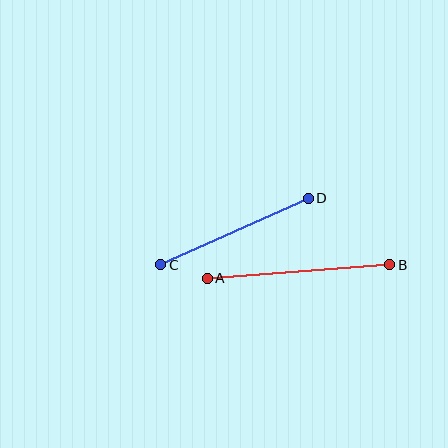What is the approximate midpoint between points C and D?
The midpoint is at approximately (234, 232) pixels.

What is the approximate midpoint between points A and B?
The midpoint is at approximately (298, 272) pixels.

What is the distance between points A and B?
The distance is approximately 183 pixels.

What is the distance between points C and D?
The distance is approximately 162 pixels.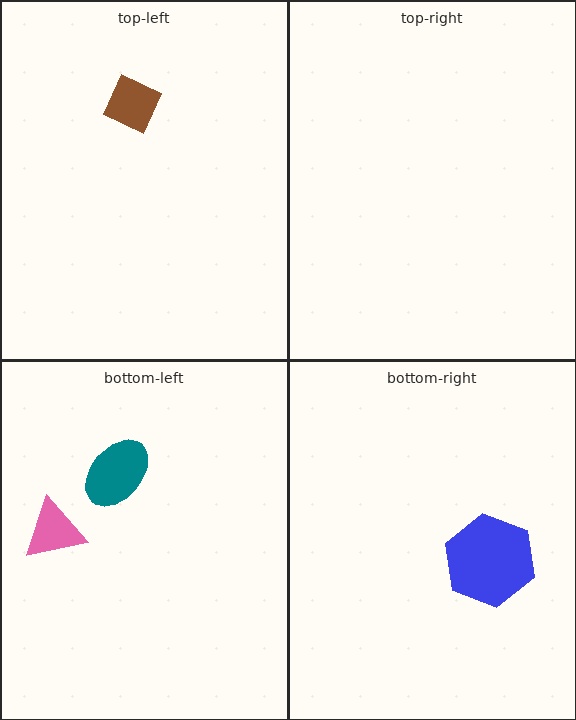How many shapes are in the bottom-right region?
1.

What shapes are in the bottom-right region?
The blue hexagon.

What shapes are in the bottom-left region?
The teal ellipse, the pink triangle.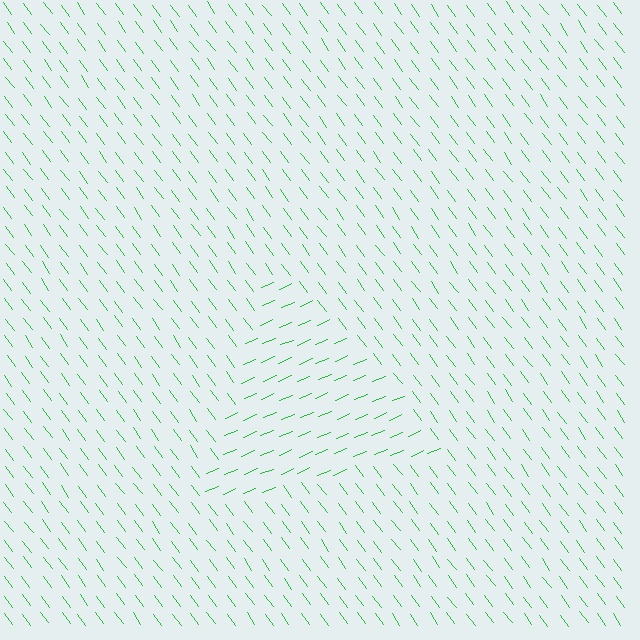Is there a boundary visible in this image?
Yes, there is a texture boundary formed by a change in line orientation.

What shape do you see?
I see a triangle.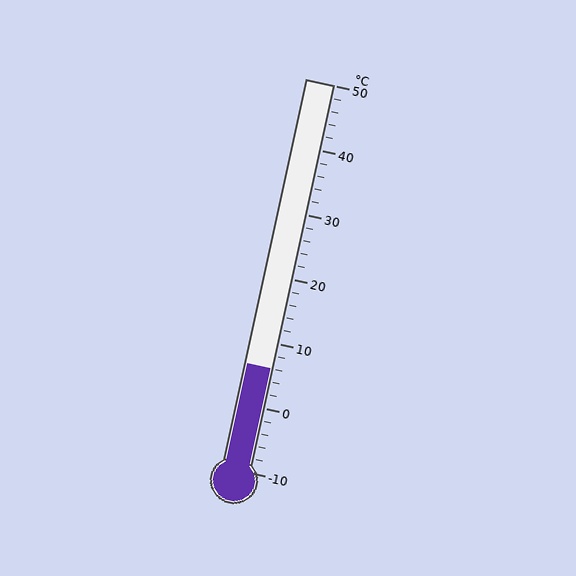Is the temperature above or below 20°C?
The temperature is below 20°C.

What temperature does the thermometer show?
The thermometer shows approximately 6°C.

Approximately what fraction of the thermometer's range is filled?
The thermometer is filled to approximately 25% of its range.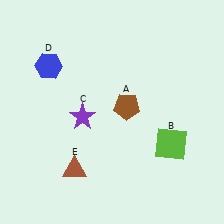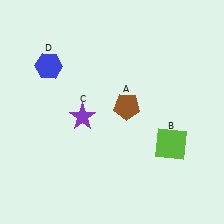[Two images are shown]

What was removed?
The brown triangle (E) was removed in Image 2.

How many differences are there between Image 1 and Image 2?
There is 1 difference between the two images.